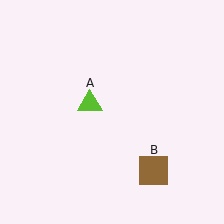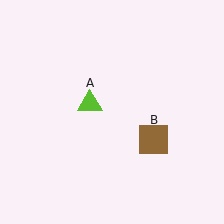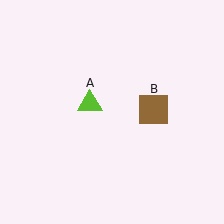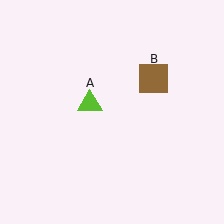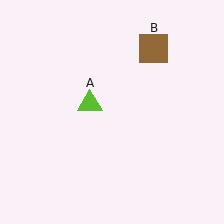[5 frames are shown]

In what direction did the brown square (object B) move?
The brown square (object B) moved up.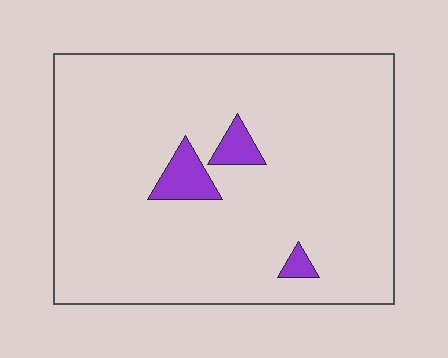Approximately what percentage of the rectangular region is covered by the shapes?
Approximately 5%.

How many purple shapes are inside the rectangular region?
3.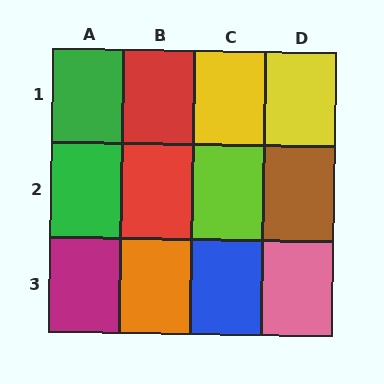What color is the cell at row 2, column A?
Green.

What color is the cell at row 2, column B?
Red.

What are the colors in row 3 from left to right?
Magenta, orange, blue, pink.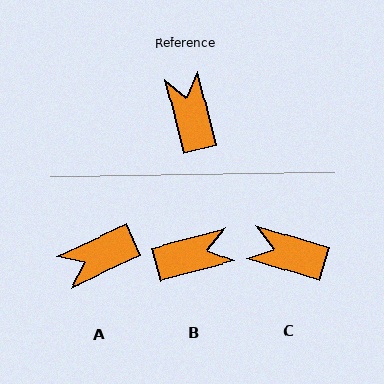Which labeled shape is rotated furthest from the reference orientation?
A, about 101 degrees away.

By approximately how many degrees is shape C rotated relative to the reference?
Approximately 60 degrees counter-clockwise.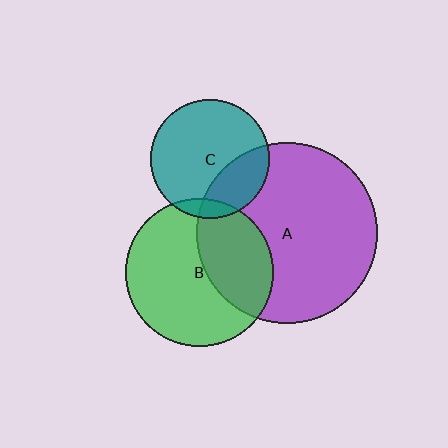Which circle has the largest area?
Circle A (purple).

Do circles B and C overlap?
Yes.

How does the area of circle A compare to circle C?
Approximately 2.3 times.